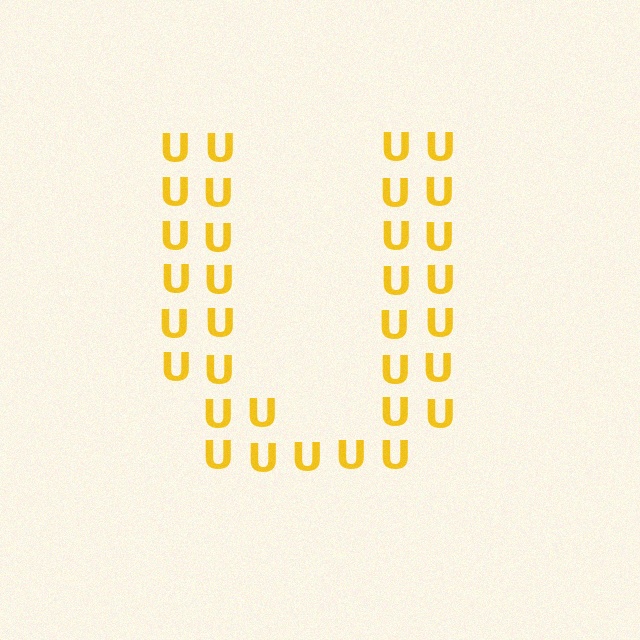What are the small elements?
The small elements are letter U's.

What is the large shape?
The large shape is the letter U.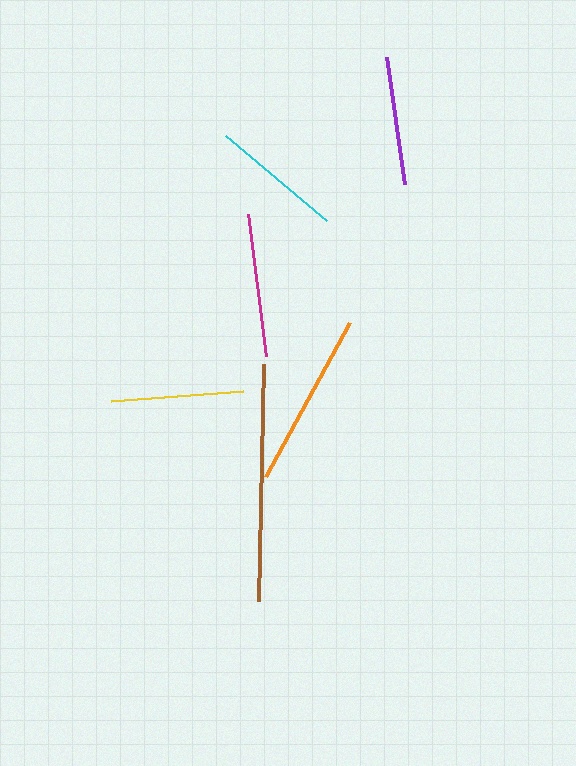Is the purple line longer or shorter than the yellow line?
The yellow line is longer than the purple line.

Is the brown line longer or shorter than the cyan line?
The brown line is longer than the cyan line.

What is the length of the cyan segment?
The cyan segment is approximately 133 pixels long.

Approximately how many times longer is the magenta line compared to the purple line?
The magenta line is approximately 1.1 times the length of the purple line.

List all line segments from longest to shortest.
From longest to shortest: brown, orange, magenta, cyan, yellow, purple.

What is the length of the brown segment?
The brown segment is approximately 237 pixels long.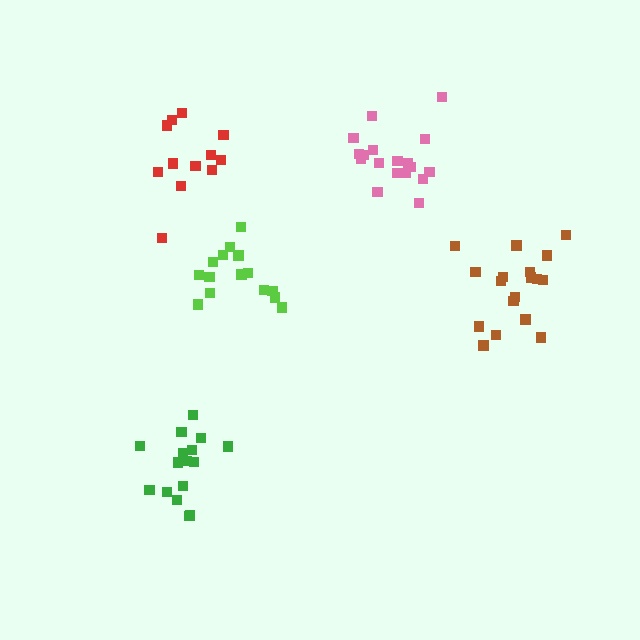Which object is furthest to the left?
The green cluster is leftmost.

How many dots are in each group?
Group 1: 18 dots, Group 2: 16 dots, Group 3: 12 dots, Group 4: 15 dots, Group 5: 18 dots (79 total).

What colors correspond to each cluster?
The clusters are colored: brown, green, red, lime, pink.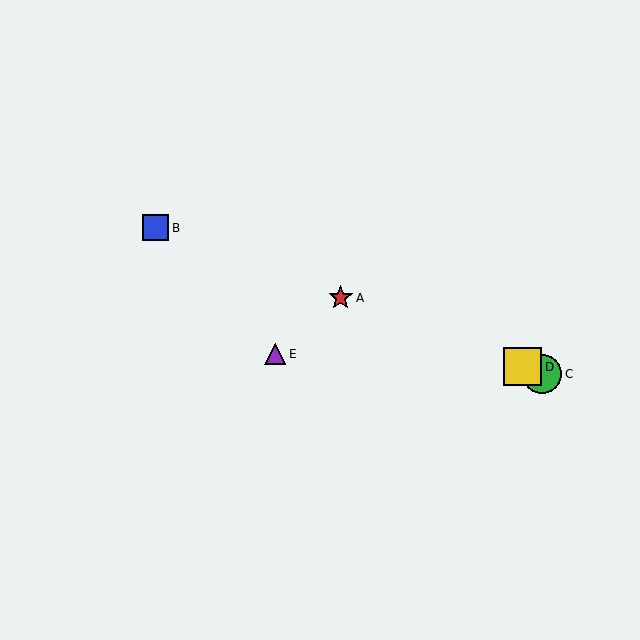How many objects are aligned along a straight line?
4 objects (A, B, C, D) are aligned along a straight line.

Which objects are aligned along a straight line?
Objects A, B, C, D are aligned along a straight line.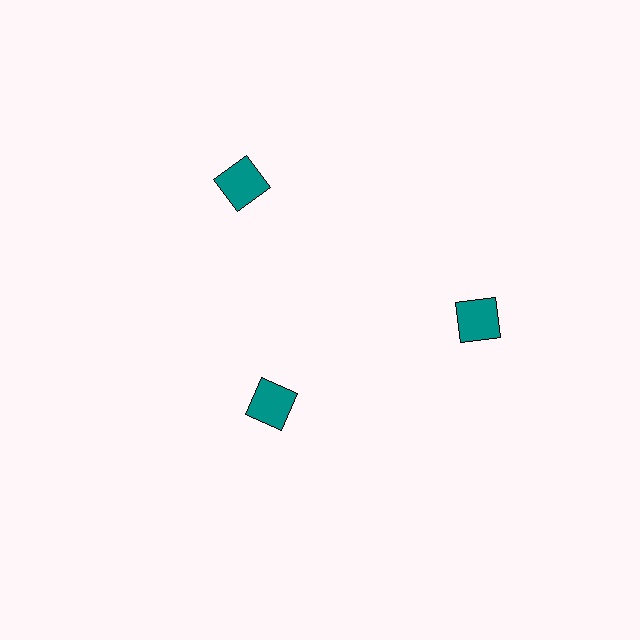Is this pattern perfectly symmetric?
No. The 3 teal squares are arranged in a ring, but one element near the 7 o'clock position is pulled inward toward the center, breaking the 3-fold rotational symmetry.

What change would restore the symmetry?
The symmetry would be restored by moving it outward, back onto the ring so that all 3 squares sit at equal angles and equal distance from the center.